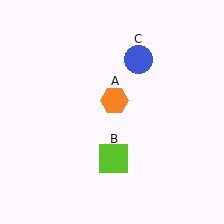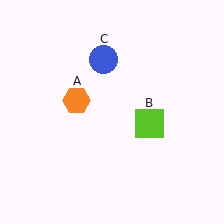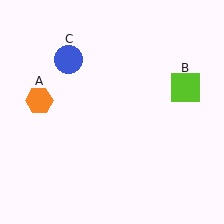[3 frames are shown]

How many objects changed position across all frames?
3 objects changed position: orange hexagon (object A), lime square (object B), blue circle (object C).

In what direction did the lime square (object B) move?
The lime square (object B) moved up and to the right.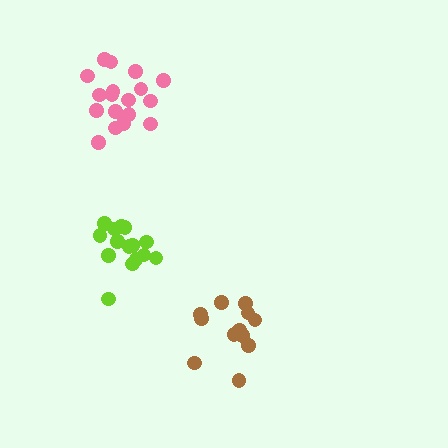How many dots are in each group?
Group 1: 18 dots, Group 2: 15 dots, Group 3: 12 dots (45 total).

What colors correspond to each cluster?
The clusters are colored: pink, lime, brown.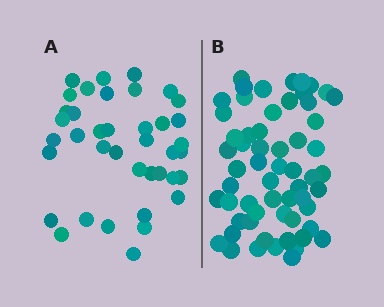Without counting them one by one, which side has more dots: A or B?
Region B (the right region) has more dots.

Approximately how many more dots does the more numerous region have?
Region B has approximately 20 more dots than region A.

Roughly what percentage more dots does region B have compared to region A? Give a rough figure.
About 50% more.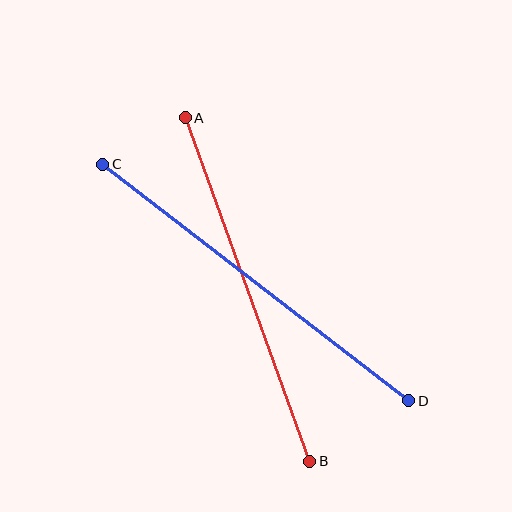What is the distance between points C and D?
The distance is approximately 387 pixels.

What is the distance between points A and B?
The distance is approximately 365 pixels.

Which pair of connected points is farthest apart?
Points C and D are farthest apart.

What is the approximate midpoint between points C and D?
The midpoint is at approximately (256, 282) pixels.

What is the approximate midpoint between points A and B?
The midpoint is at approximately (248, 289) pixels.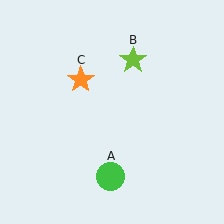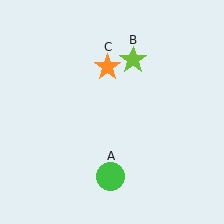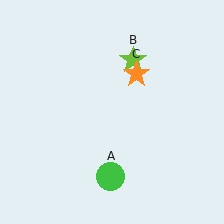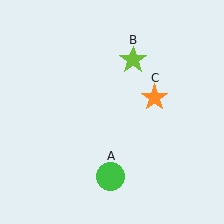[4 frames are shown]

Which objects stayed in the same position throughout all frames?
Green circle (object A) and lime star (object B) remained stationary.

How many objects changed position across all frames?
1 object changed position: orange star (object C).